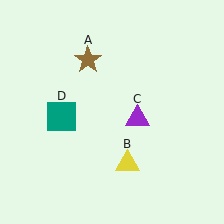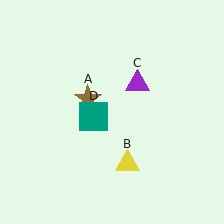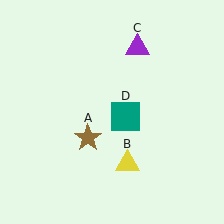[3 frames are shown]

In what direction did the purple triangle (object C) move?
The purple triangle (object C) moved up.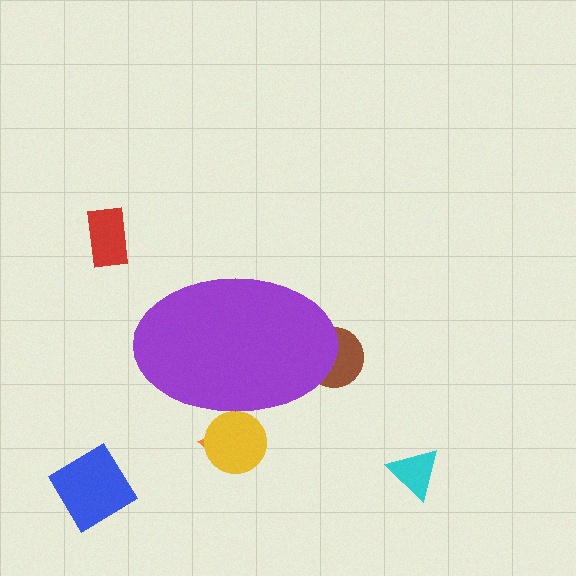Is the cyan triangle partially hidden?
No, the cyan triangle is fully visible.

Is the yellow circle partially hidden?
Yes, the yellow circle is partially hidden behind the purple ellipse.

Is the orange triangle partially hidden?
Yes, the orange triangle is partially hidden behind the purple ellipse.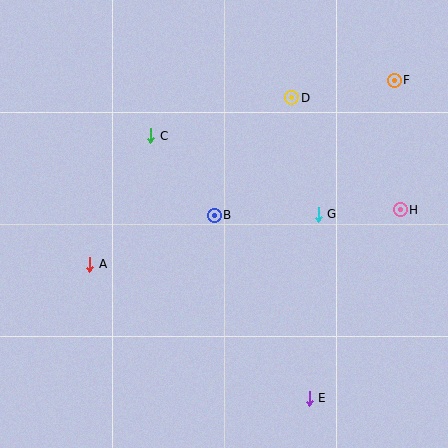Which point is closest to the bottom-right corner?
Point E is closest to the bottom-right corner.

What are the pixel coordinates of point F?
Point F is at (394, 80).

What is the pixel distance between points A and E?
The distance between A and E is 257 pixels.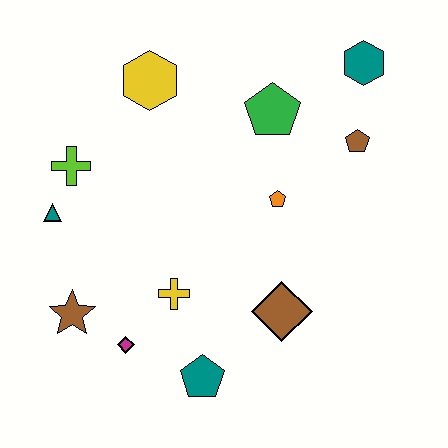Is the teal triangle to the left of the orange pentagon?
Yes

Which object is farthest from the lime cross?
The teal hexagon is farthest from the lime cross.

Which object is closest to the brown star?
The magenta diamond is closest to the brown star.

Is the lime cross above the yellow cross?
Yes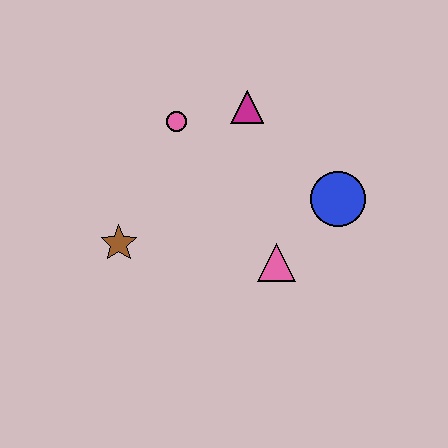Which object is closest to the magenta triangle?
The pink circle is closest to the magenta triangle.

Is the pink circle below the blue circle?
No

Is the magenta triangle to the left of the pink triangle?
Yes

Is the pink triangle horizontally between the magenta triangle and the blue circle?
Yes